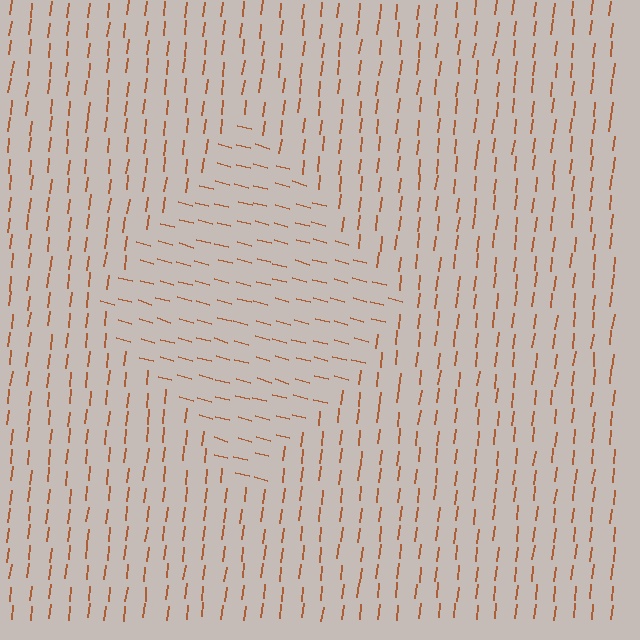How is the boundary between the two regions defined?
The boundary is defined purely by a change in line orientation (approximately 81 degrees difference). All lines are the same color and thickness.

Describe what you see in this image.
The image is filled with small brown line segments. A diamond region in the image has lines oriented differently from the surrounding lines, creating a visible texture boundary.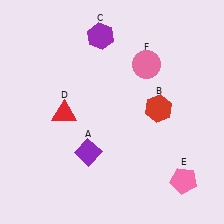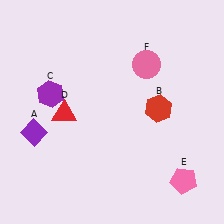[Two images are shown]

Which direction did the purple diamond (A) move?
The purple diamond (A) moved left.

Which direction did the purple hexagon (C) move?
The purple hexagon (C) moved down.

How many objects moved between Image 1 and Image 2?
2 objects moved between the two images.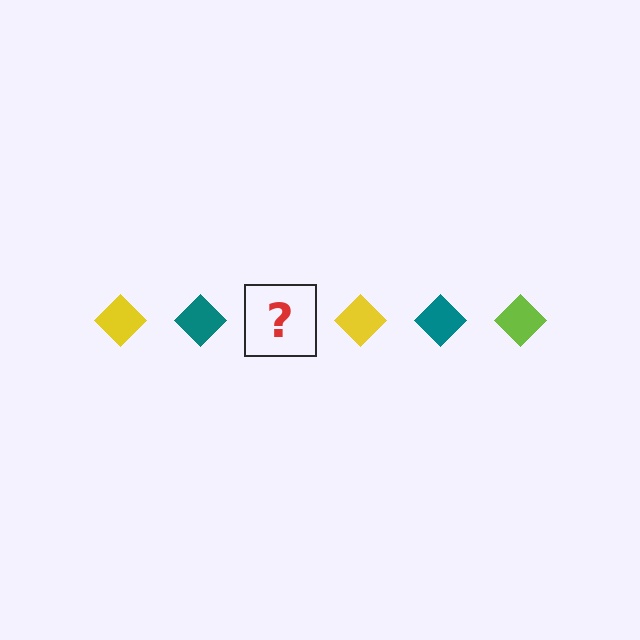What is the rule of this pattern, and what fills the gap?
The rule is that the pattern cycles through yellow, teal, lime diamonds. The gap should be filled with a lime diamond.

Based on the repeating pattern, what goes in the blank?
The blank should be a lime diamond.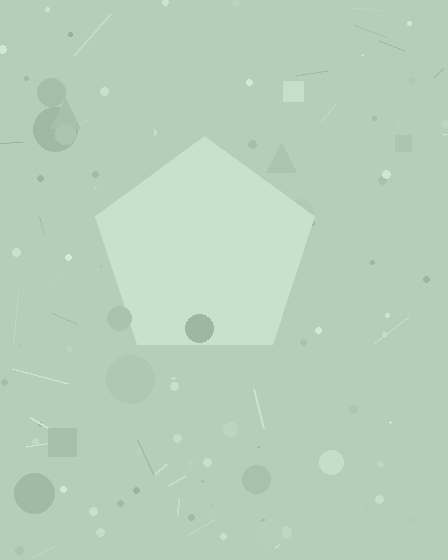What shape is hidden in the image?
A pentagon is hidden in the image.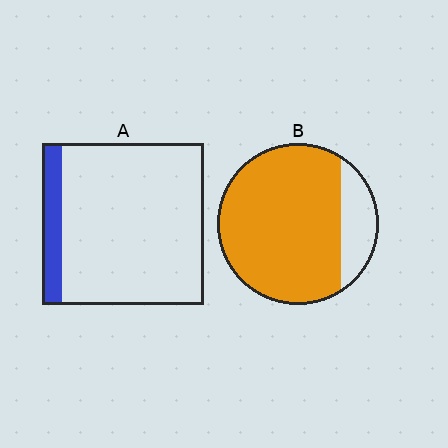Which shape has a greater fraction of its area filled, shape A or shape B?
Shape B.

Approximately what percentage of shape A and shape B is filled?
A is approximately 10% and B is approximately 80%.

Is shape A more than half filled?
No.